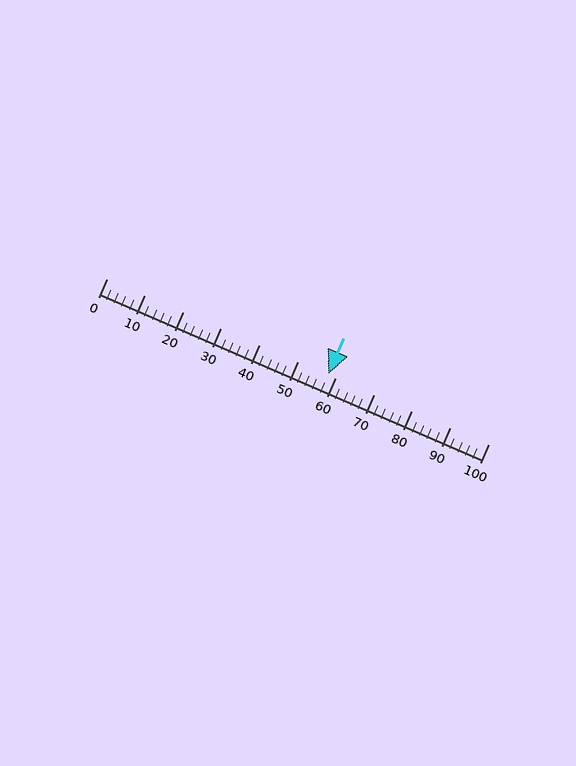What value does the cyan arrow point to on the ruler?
The cyan arrow points to approximately 58.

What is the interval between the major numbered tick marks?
The major tick marks are spaced 10 units apart.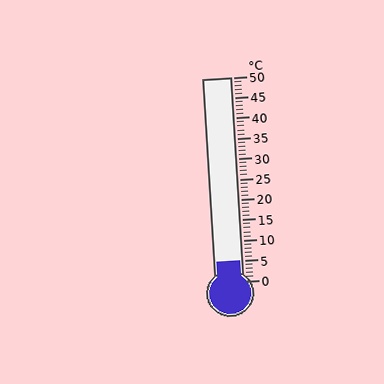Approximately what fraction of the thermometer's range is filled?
The thermometer is filled to approximately 10% of its range.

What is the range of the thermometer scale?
The thermometer scale ranges from 0°C to 50°C.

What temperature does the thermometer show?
The thermometer shows approximately 5°C.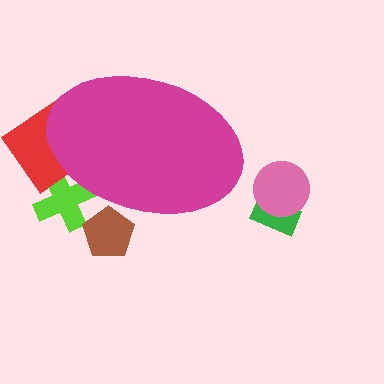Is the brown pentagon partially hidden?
Yes, the brown pentagon is partially hidden behind the magenta ellipse.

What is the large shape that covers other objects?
A magenta ellipse.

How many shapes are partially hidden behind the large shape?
3 shapes are partially hidden.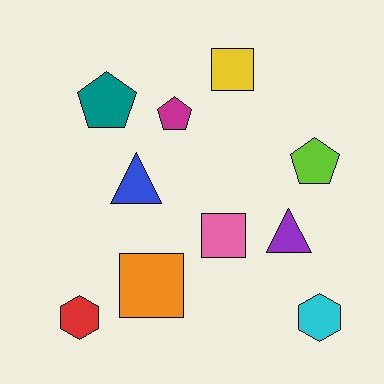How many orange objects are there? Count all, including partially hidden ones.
There is 1 orange object.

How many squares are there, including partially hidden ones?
There are 3 squares.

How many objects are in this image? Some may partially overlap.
There are 10 objects.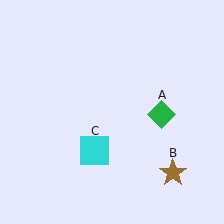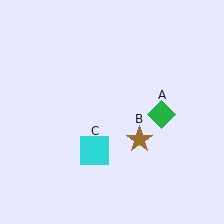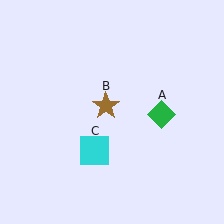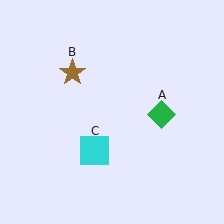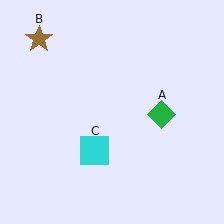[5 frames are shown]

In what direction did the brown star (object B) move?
The brown star (object B) moved up and to the left.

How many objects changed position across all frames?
1 object changed position: brown star (object B).